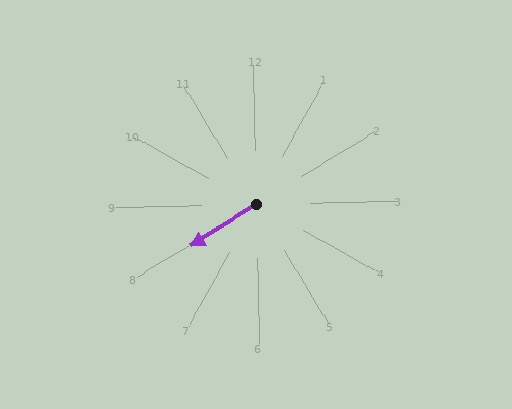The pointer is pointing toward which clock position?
Roughly 8 o'clock.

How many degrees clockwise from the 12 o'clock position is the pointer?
Approximately 239 degrees.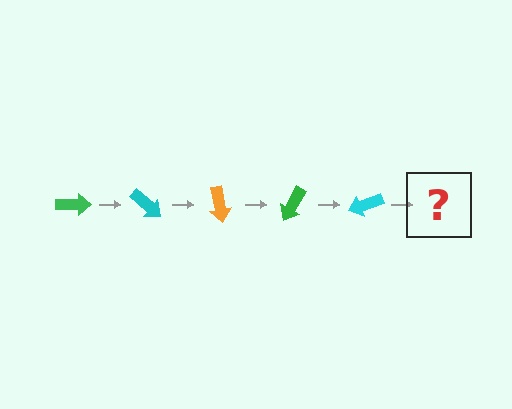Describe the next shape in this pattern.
It should be an orange arrow, rotated 200 degrees from the start.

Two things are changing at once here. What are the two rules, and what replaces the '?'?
The two rules are that it rotates 40 degrees each step and the color cycles through green, cyan, and orange. The '?' should be an orange arrow, rotated 200 degrees from the start.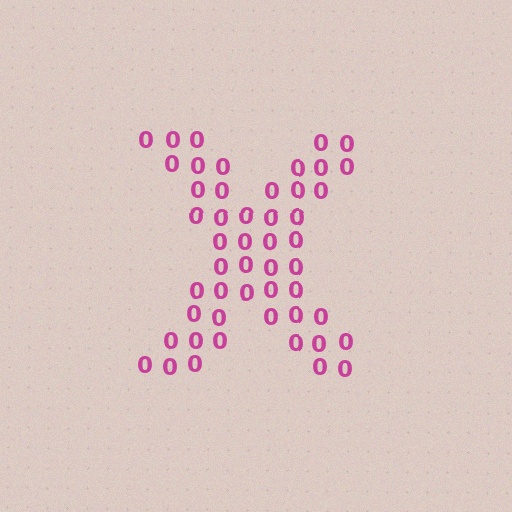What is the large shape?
The large shape is the letter X.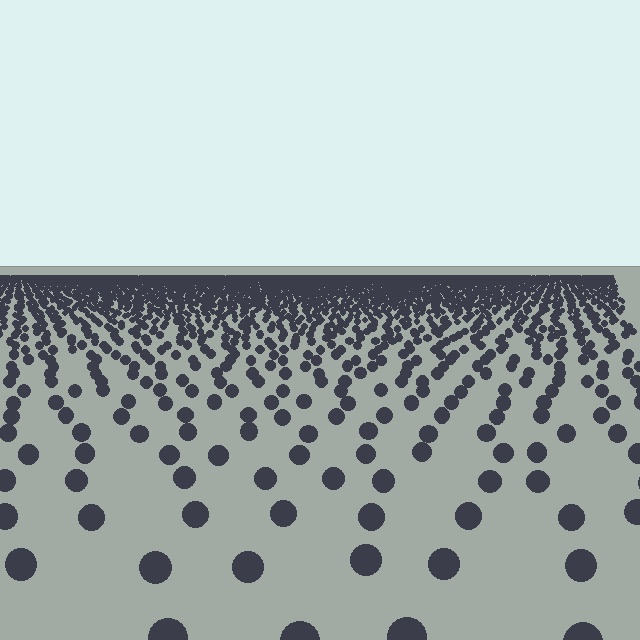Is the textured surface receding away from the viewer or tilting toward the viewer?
The surface is receding away from the viewer. Texture elements get smaller and denser toward the top.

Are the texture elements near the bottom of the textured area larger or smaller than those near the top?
Larger. Near the bottom, elements are closer to the viewer and appear at a bigger on-screen size.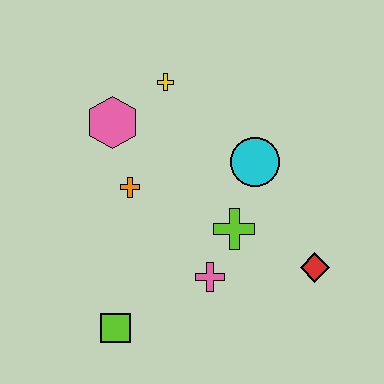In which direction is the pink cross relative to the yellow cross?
The pink cross is below the yellow cross.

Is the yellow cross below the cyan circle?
No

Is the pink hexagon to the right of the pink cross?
No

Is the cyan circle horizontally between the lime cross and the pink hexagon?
No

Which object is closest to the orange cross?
The pink hexagon is closest to the orange cross.